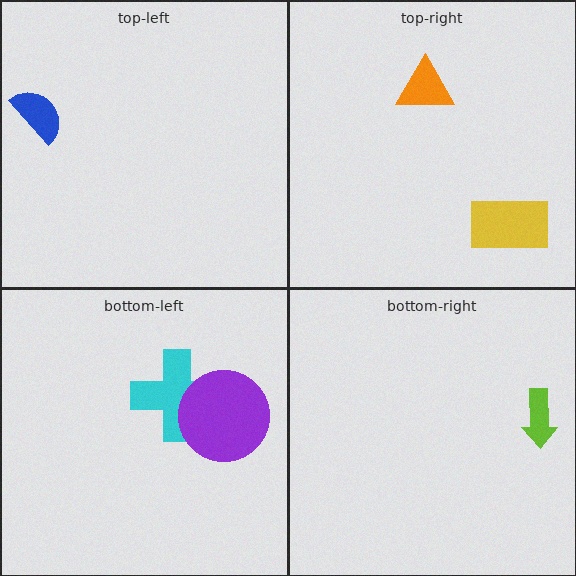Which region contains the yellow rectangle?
The top-right region.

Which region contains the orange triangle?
The top-right region.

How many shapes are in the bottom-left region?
2.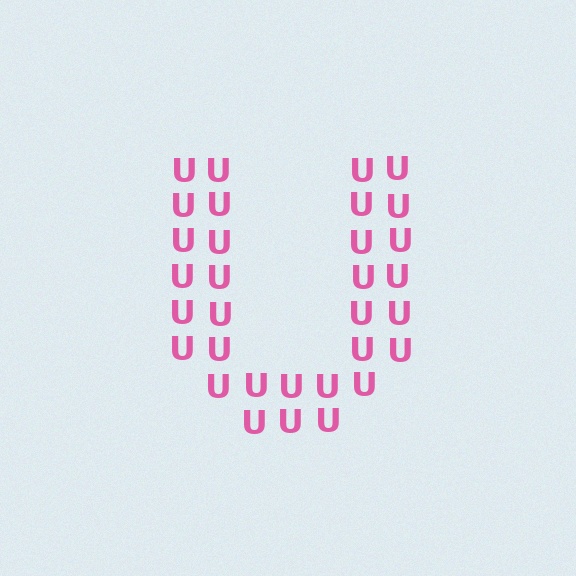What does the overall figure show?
The overall figure shows the letter U.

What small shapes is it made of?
It is made of small letter U's.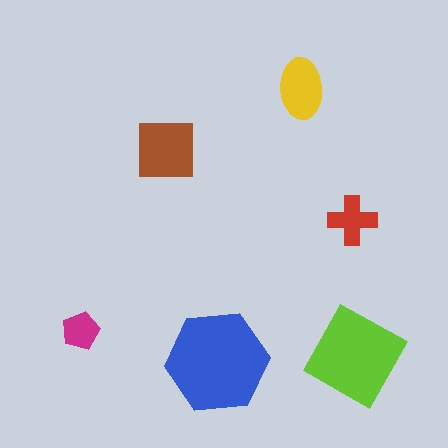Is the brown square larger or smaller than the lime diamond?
Smaller.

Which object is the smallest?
The magenta pentagon.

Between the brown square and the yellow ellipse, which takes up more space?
The brown square.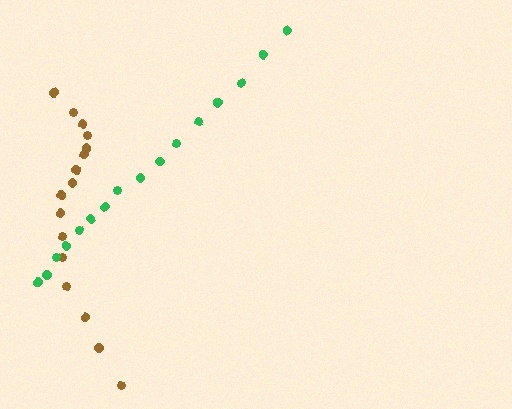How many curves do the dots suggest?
There are 2 distinct paths.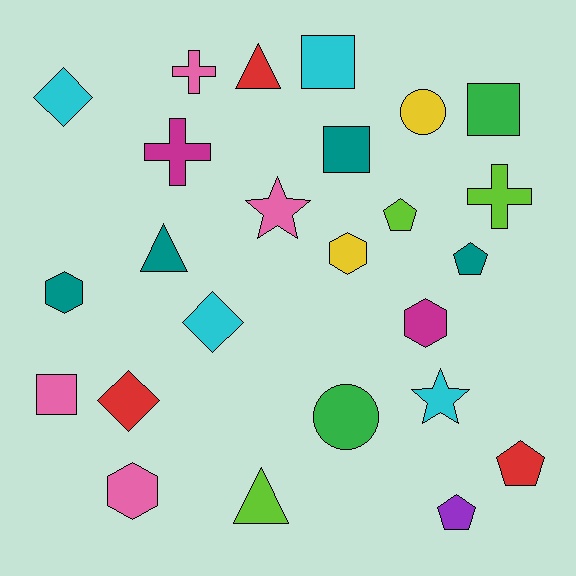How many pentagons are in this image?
There are 4 pentagons.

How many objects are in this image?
There are 25 objects.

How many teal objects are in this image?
There are 4 teal objects.